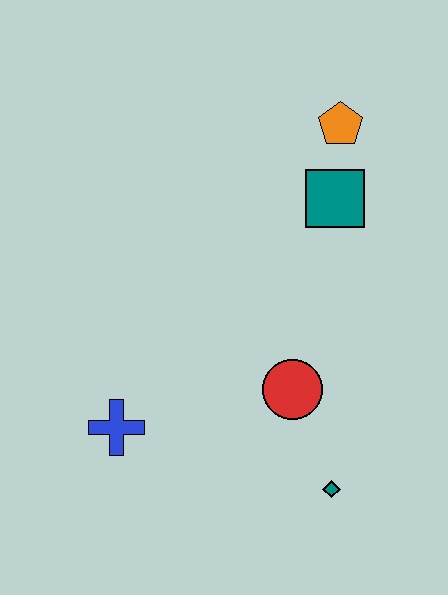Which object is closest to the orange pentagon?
The teal square is closest to the orange pentagon.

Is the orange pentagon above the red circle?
Yes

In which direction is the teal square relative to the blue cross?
The teal square is above the blue cross.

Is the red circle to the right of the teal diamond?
No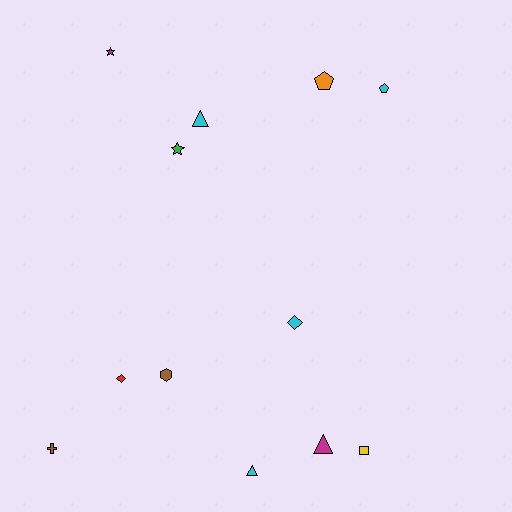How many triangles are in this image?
There are 3 triangles.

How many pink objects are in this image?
There are no pink objects.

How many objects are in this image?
There are 12 objects.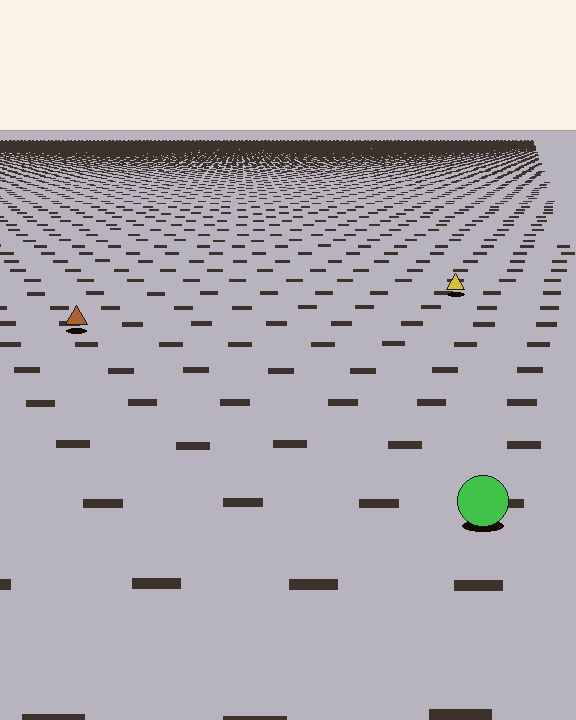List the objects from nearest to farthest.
From nearest to farthest: the green circle, the brown triangle, the yellow triangle.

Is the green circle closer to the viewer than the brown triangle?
Yes. The green circle is closer — you can tell from the texture gradient: the ground texture is coarser near it.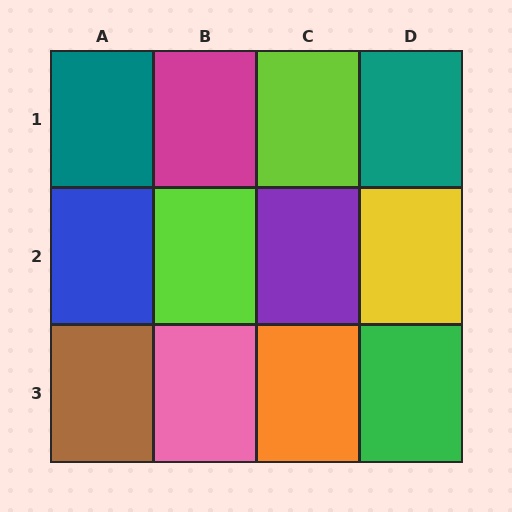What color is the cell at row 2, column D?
Yellow.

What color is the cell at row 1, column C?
Lime.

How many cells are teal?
2 cells are teal.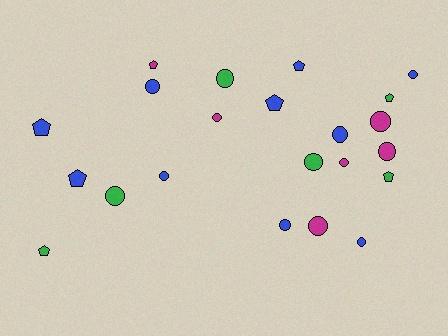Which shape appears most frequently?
Circle, with 14 objects.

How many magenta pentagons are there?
There is 1 magenta pentagon.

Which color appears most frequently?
Blue, with 10 objects.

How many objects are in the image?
There are 22 objects.